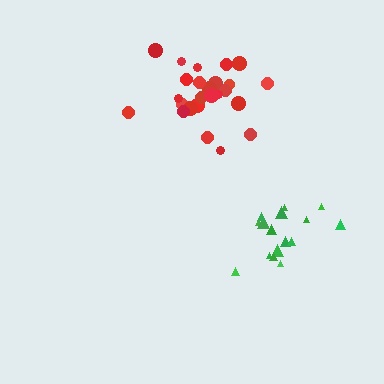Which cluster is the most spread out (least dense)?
Green.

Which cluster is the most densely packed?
Red.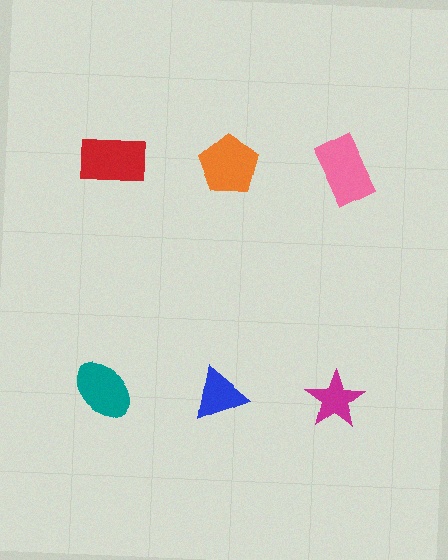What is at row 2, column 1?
A teal ellipse.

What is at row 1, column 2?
An orange pentagon.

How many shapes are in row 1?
3 shapes.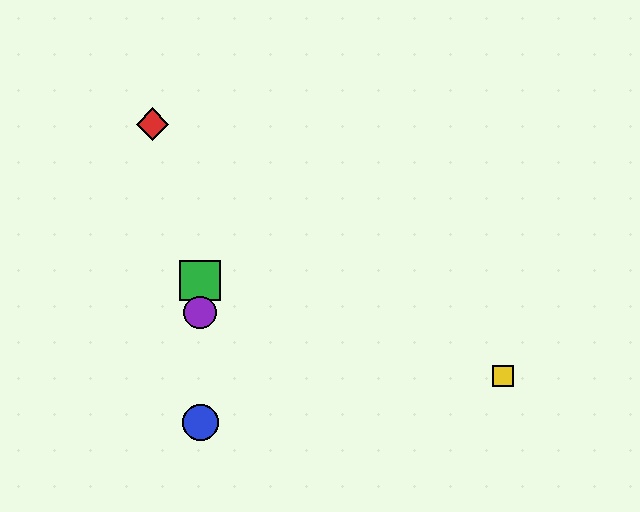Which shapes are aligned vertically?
The blue circle, the green square, the purple circle are aligned vertically.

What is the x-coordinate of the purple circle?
The purple circle is at x≈200.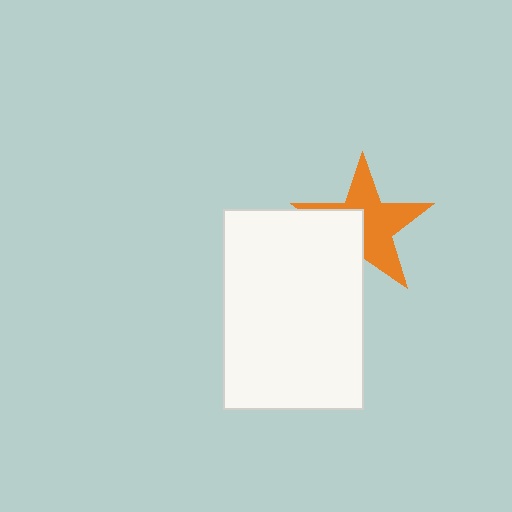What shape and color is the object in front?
The object in front is a white rectangle.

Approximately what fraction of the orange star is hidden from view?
Roughly 37% of the orange star is hidden behind the white rectangle.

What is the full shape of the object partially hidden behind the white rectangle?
The partially hidden object is an orange star.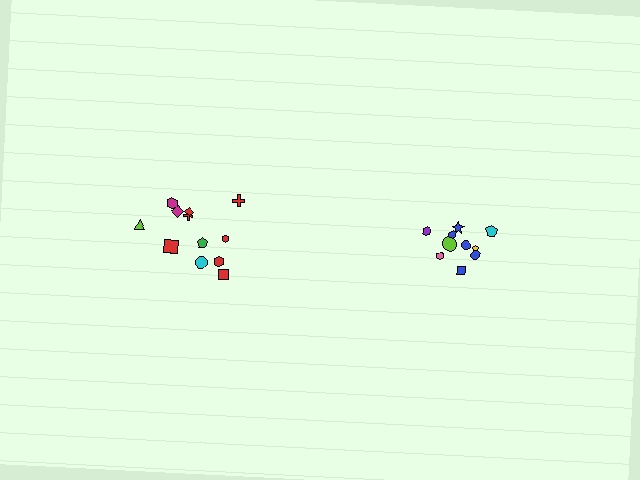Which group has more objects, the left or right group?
The left group.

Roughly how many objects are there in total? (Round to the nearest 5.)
Roughly 20 objects in total.